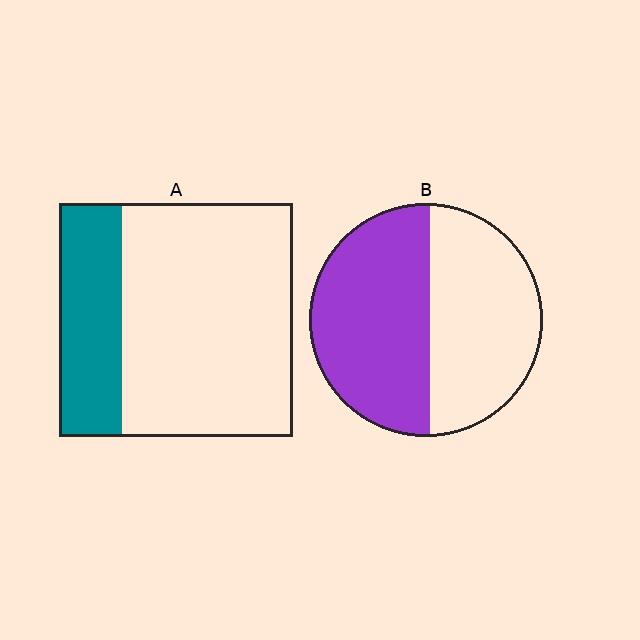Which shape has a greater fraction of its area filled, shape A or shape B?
Shape B.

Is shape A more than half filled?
No.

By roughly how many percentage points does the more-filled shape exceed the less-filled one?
By roughly 25 percentage points (B over A).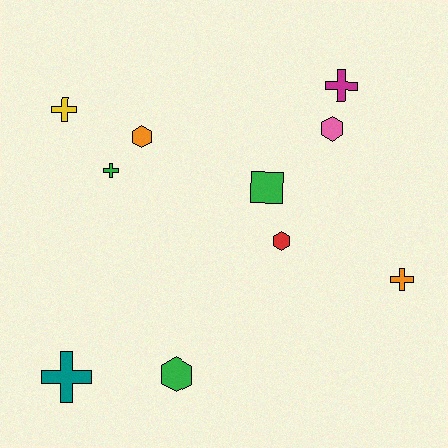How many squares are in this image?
There is 1 square.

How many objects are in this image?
There are 10 objects.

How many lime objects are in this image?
There are no lime objects.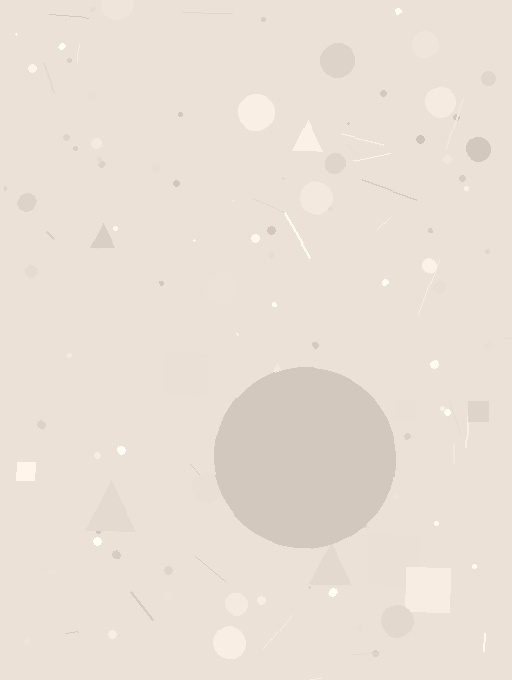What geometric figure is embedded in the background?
A circle is embedded in the background.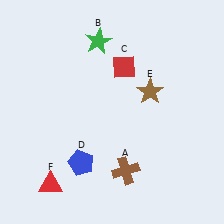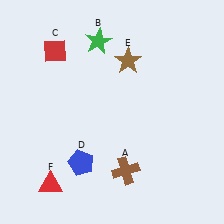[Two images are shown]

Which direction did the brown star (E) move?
The brown star (E) moved up.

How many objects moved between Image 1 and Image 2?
2 objects moved between the two images.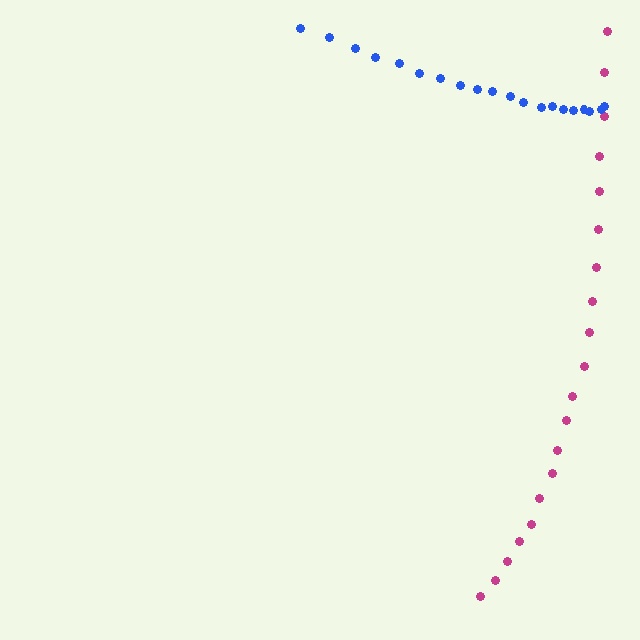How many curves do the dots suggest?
There are 2 distinct paths.